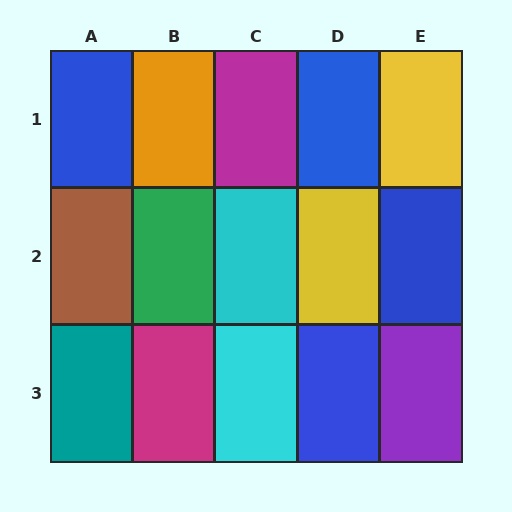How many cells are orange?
1 cell is orange.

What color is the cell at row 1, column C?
Magenta.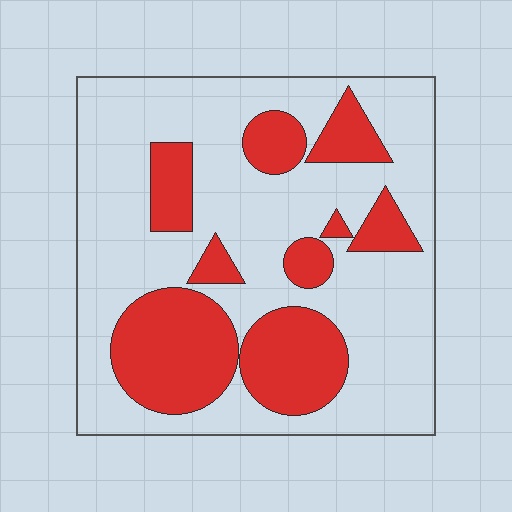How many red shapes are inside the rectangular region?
9.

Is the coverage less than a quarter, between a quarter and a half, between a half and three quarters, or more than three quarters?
Between a quarter and a half.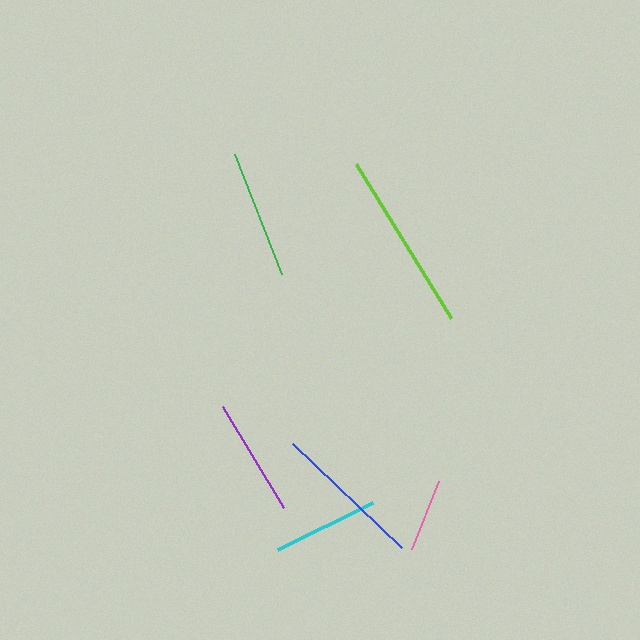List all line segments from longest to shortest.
From longest to shortest: lime, blue, green, purple, cyan, pink.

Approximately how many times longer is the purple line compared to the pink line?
The purple line is approximately 1.6 times the length of the pink line.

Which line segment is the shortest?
The pink line is the shortest at approximately 73 pixels.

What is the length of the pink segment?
The pink segment is approximately 73 pixels long.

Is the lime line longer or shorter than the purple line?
The lime line is longer than the purple line.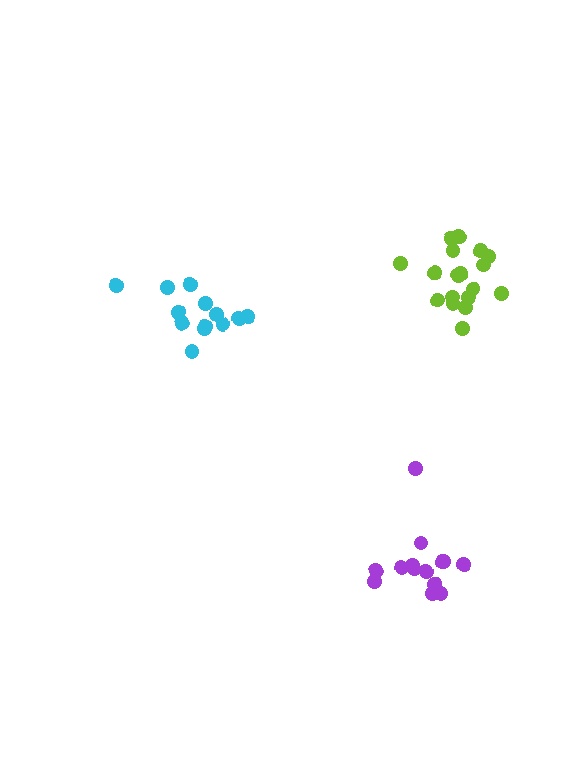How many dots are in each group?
Group 1: 13 dots, Group 2: 14 dots, Group 3: 18 dots (45 total).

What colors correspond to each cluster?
The clusters are colored: cyan, purple, lime.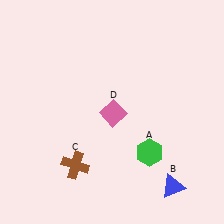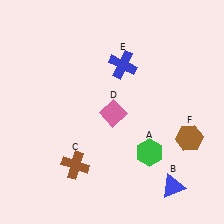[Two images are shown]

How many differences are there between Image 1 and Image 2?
There are 2 differences between the two images.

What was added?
A blue cross (E), a brown hexagon (F) were added in Image 2.